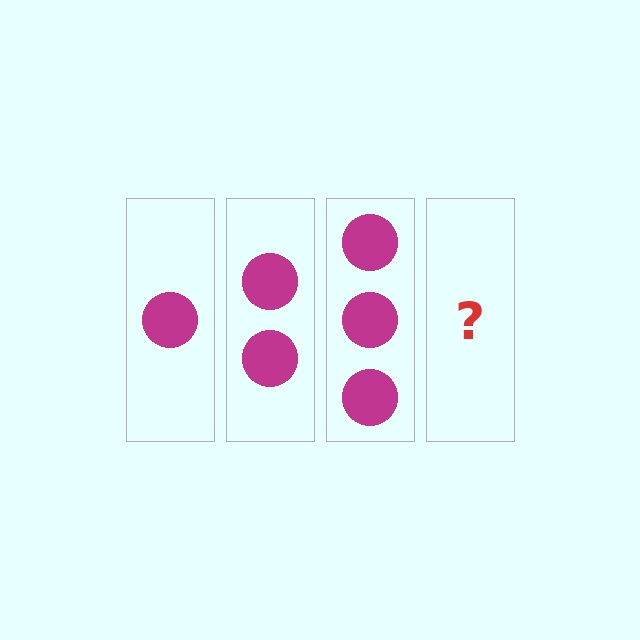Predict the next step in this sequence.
The next step is 4 circles.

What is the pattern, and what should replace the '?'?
The pattern is that each step adds one more circle. The '?' should be 4 circles.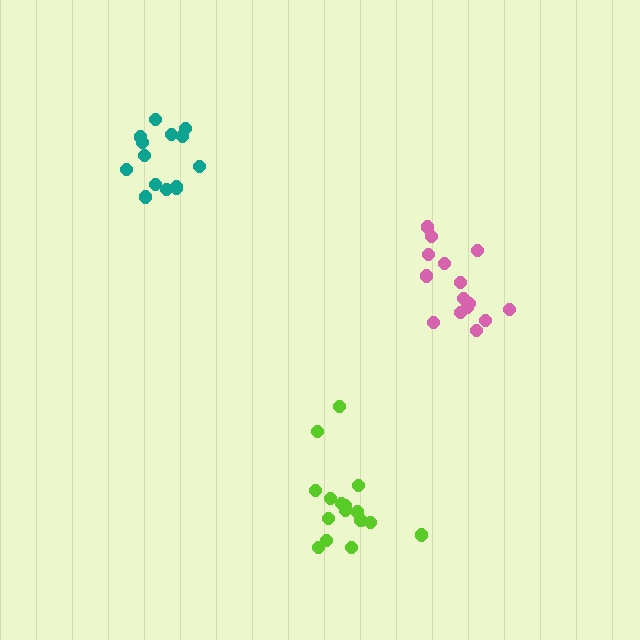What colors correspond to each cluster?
The clusters are colored: teal, lime, pink.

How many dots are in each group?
Group 1: 15 dots, Group 2: 16 dots, Group 3: 15 dots (46 total).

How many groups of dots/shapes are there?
There are 3 groups.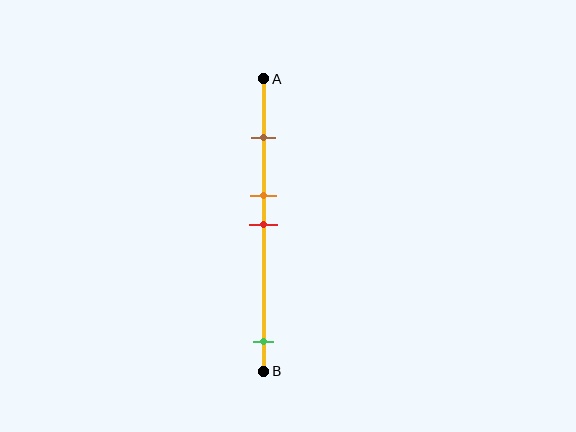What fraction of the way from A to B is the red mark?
The red mark is approximately 50% (0.5) of the way from A to B.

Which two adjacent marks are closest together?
The orange and red marks are the closest adjacent pair.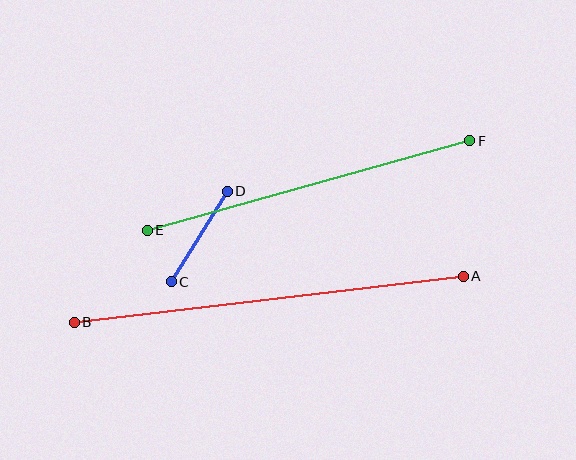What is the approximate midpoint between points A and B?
The midpoint is at approximately (269, 299) pixels.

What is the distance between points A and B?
The distance is approximately 392 pixels.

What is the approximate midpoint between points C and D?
The midpoint is at approximately (199, 236) pixels.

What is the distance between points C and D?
The distance is approximately 106 pixels.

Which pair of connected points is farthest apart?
Points A and B are farthest apart.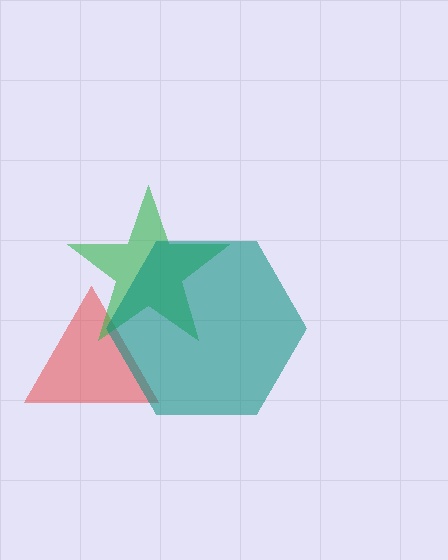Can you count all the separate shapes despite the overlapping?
Yes, there are 3 separate shapes.